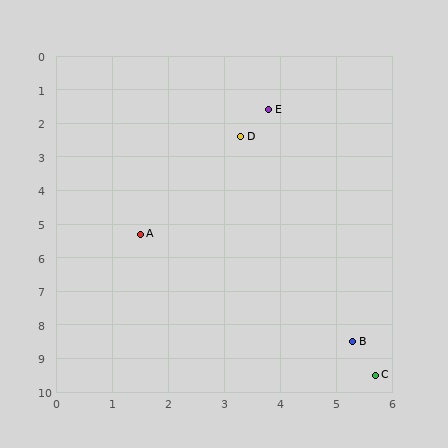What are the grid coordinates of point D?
Point D is at approximately (3.3, 2.4).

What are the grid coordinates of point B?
Point B is at approximately (5.3, 8.5).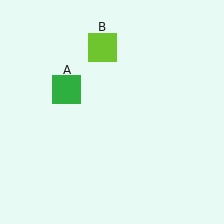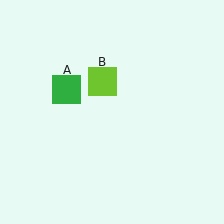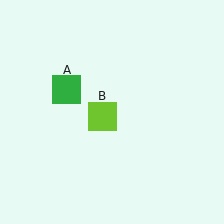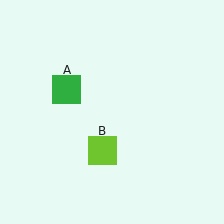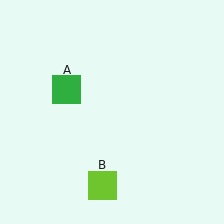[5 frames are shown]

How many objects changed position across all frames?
1 object changed position: lime square (object B).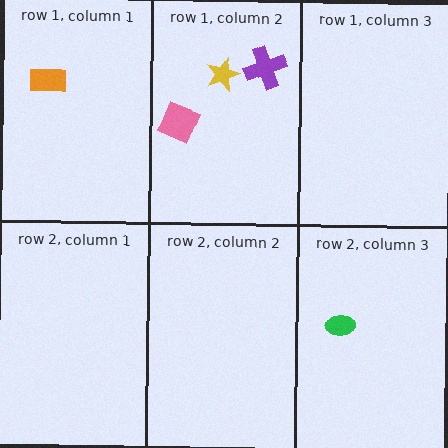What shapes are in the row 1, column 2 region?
The pink diamond, the purple cross, the yellow star.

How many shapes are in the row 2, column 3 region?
1.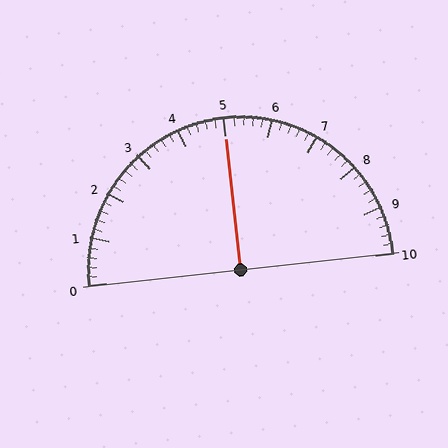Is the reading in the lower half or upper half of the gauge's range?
The reading is in the upper half of the range (0 to 10).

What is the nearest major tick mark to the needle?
The nearest major tick mark is 5.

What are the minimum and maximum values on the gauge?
The gauge ranges from 0 to 10.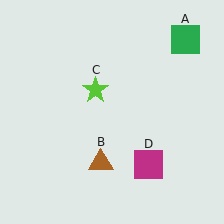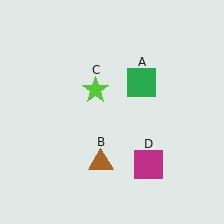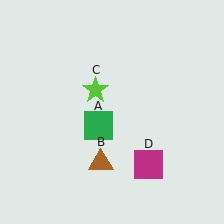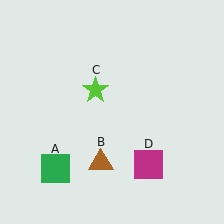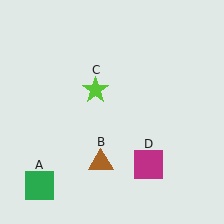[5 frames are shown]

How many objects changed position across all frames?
1 object changed position: green square (object A).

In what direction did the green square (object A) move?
The green square (object A) moved down and to the left.